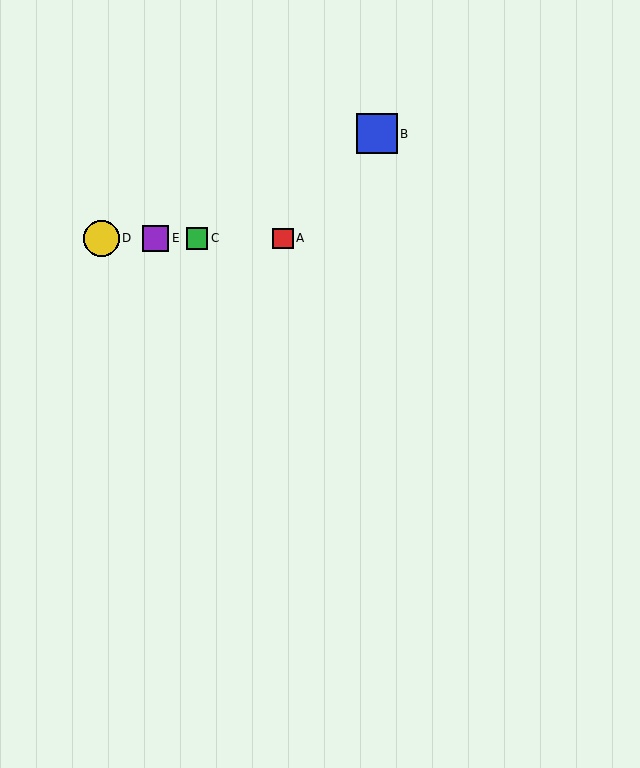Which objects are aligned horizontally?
Objects A, C, D, E are aligned horizontally.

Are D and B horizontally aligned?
No, D is at y≈238 and B is at y≈134.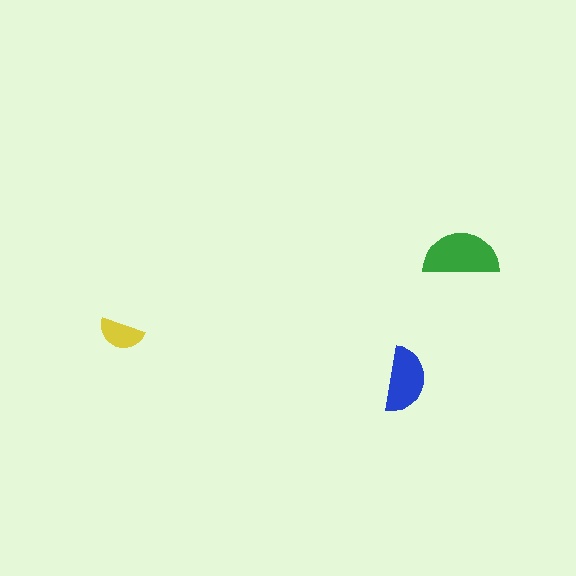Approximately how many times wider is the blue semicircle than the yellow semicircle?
About 1.5 times wider.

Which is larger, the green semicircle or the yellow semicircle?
The green one.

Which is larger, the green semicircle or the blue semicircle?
The green one.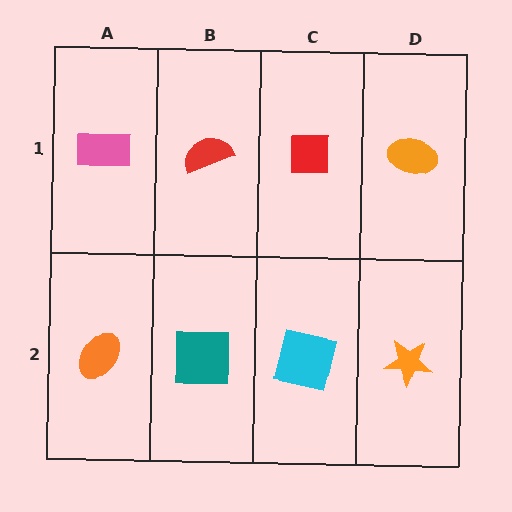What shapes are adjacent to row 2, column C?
A red square (row 1, column C), a teal square (row 2, column B), an orange star (row 2, column D).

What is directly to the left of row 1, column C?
A red semicircle.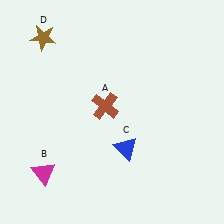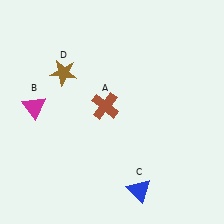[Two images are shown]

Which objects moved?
The objects that moved are: the magenta triangle (B), the blue triangle (C), the brown star (D).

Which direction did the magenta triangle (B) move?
The magenta triangle (B) moved up.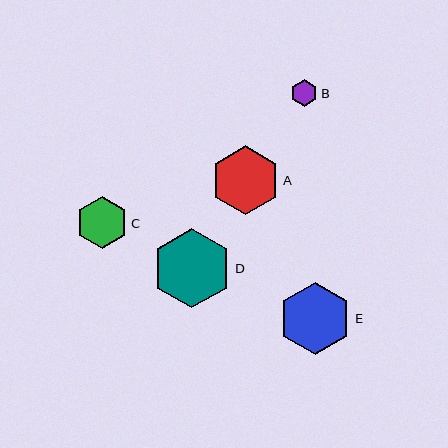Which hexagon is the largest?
Hexagon D is the largest with a size of approximately 79 pixels.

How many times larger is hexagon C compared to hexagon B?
Hexagon C is approximately 1.9 times the size of hexagon B.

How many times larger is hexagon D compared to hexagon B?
Hexagon D is approximately 3.0 times the size of hexagon B.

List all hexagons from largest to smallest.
From largest to smallest: D, E, A, C, B.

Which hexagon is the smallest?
Hexagon B is the smallest with a size of approximately 27 pixels.